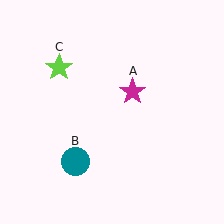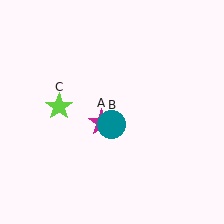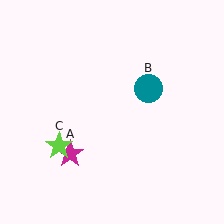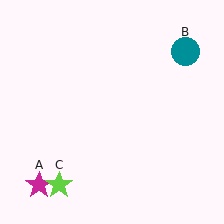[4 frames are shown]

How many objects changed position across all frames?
3 objects changed position: magenta star (object A), teal circle (object B), lime star (object C).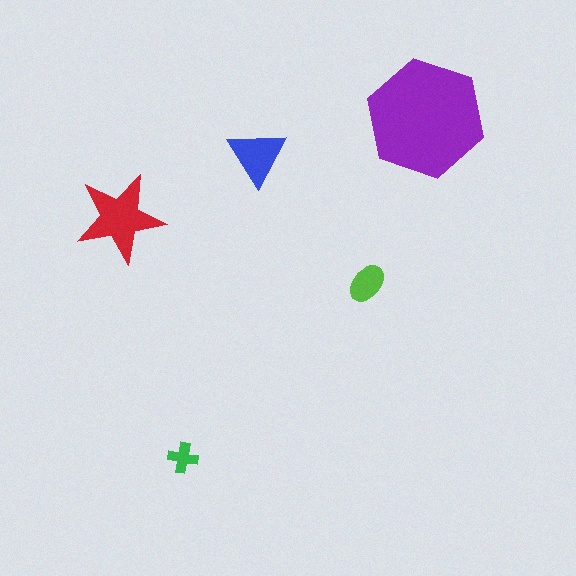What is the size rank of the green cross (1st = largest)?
5th.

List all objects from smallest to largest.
The green cross, the lime ellipse, the blue triangle, the red star, the purple hexagon.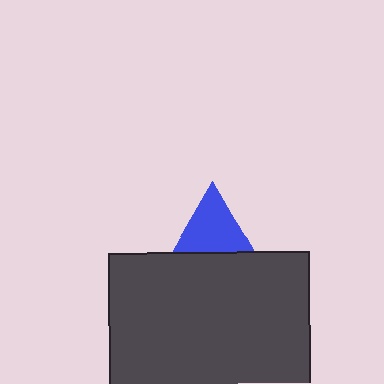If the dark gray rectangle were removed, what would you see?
You would see the complete blue triangle.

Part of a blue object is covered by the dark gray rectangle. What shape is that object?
It is a triangle.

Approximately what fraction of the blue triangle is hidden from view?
Roughly 39% of the blue triangle is hidden behind the dark gray rectangle.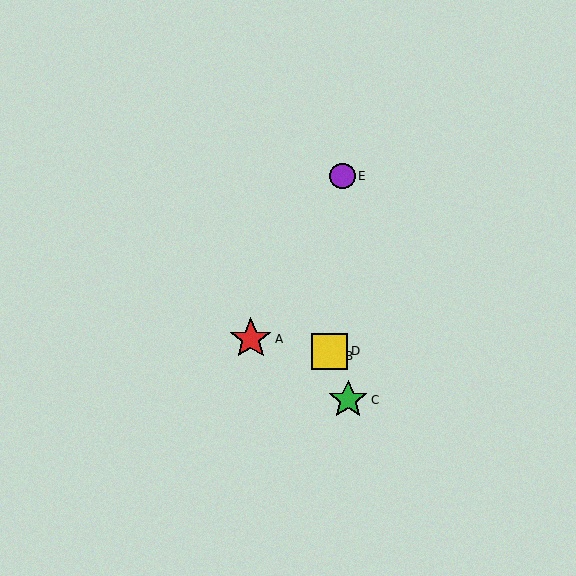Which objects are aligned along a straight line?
Objects B, C, D are aligned along a straight line.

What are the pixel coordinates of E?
Object E is at (343, 176).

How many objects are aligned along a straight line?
3 objects (B, C, D) are aligned along a straight line.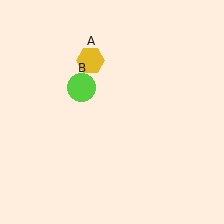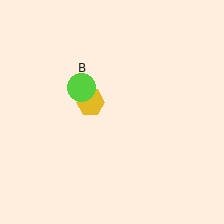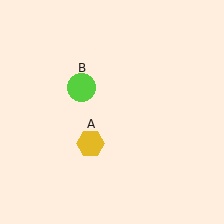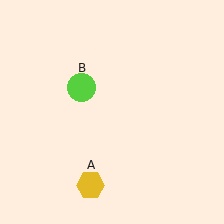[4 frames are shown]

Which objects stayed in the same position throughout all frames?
Lime circle (object B) remained stationary.